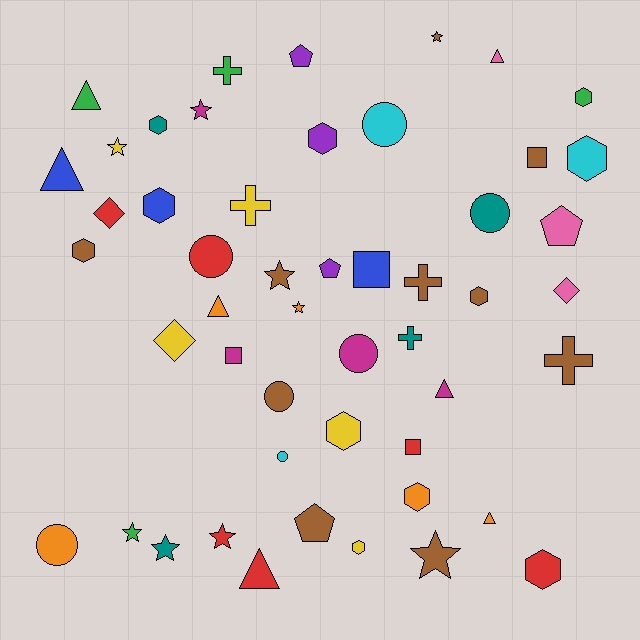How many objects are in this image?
There are 50 objects.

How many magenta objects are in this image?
There are 4 magenta objects.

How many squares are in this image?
There are 4 squares.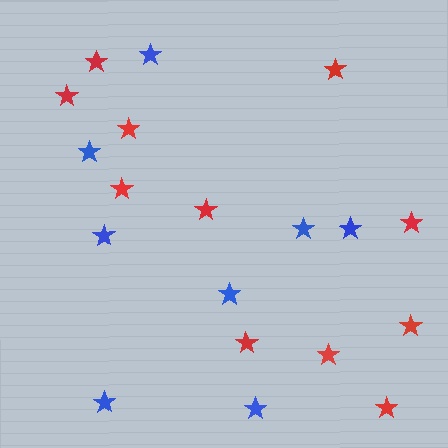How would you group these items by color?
There are 2 groups: one group of blue stars (8) and one group of red stars (11).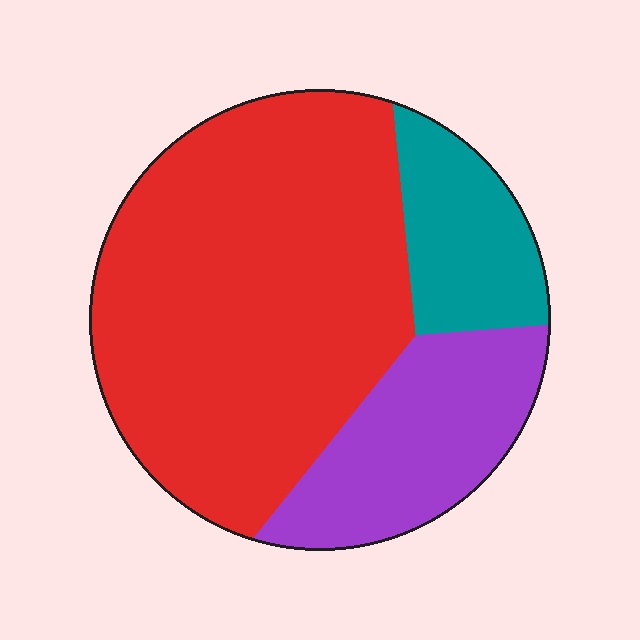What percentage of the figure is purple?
Purple covers about 20% of the figure.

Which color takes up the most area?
Red, at roughly 65%.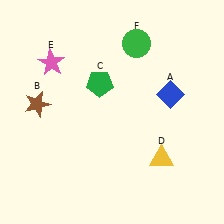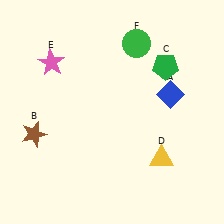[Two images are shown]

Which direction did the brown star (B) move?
The brown star (B) moved down.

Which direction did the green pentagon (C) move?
The green pentagon (C) moved right.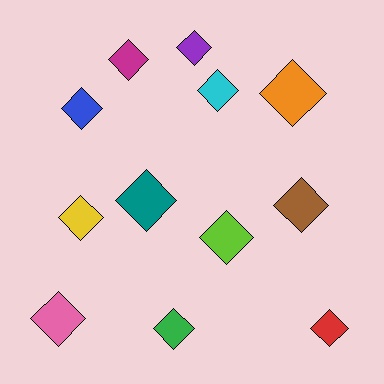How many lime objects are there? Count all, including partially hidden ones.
There is 1 lime object.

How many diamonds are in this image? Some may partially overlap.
There are 12 diamonds.